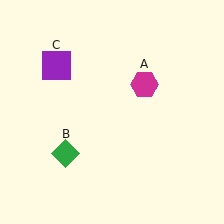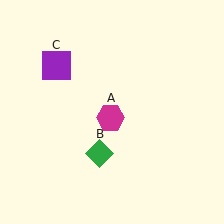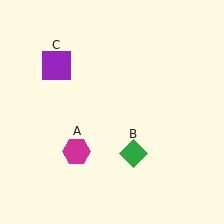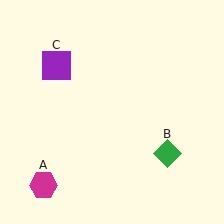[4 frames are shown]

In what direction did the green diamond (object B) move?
The green diamond (object B) moved right.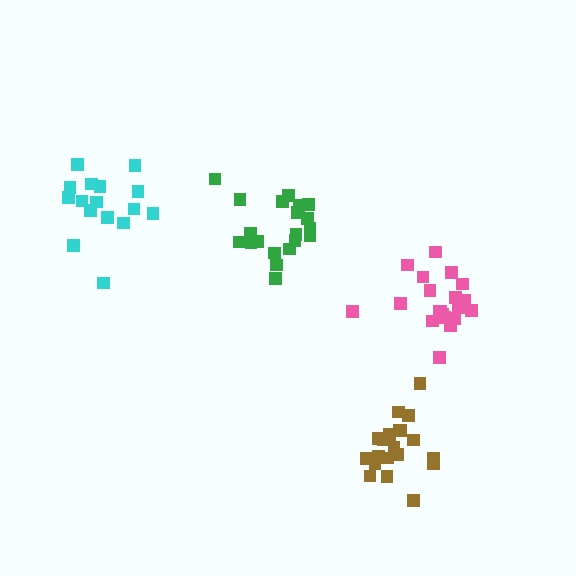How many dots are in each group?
Group 1: 20 dots, Group 2: 20 dots, Group 3: 20 dots, Group 4: 16 dots (76 total).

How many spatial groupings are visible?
There are 4 spatial groupings.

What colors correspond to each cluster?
The clusters are colored: pink, green, brown, cyan.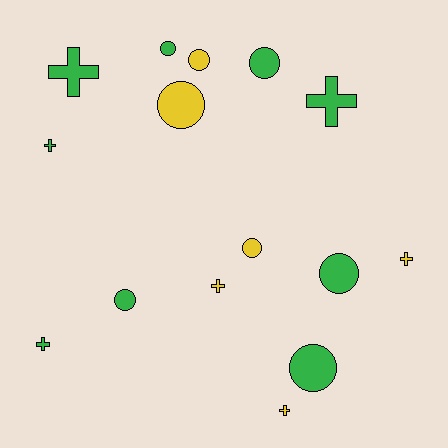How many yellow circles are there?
There are 3 yellow circles.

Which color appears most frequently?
Green, with 9 objects.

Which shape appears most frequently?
Circle, with 8 objects.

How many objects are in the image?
There are 15 objects.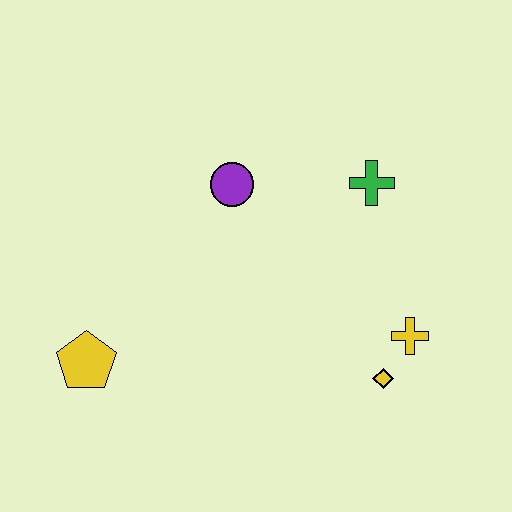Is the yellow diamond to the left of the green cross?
No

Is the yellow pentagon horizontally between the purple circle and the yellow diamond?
No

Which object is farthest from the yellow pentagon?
The green cross is farthest from the yellow pentagon.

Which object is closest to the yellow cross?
The yellow diamond is closest to the yellow cross.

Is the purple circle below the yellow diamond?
No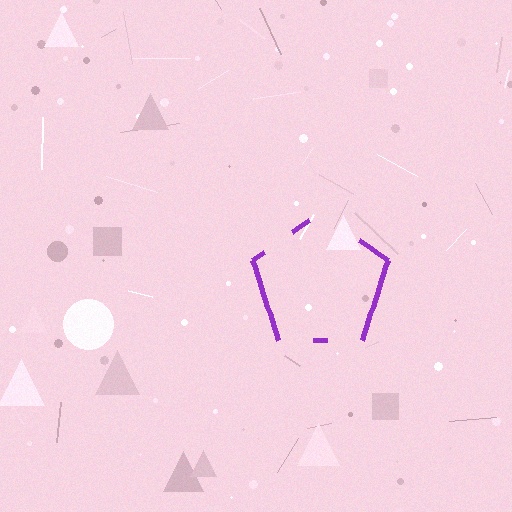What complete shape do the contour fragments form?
The contour fragments form a pentagon.